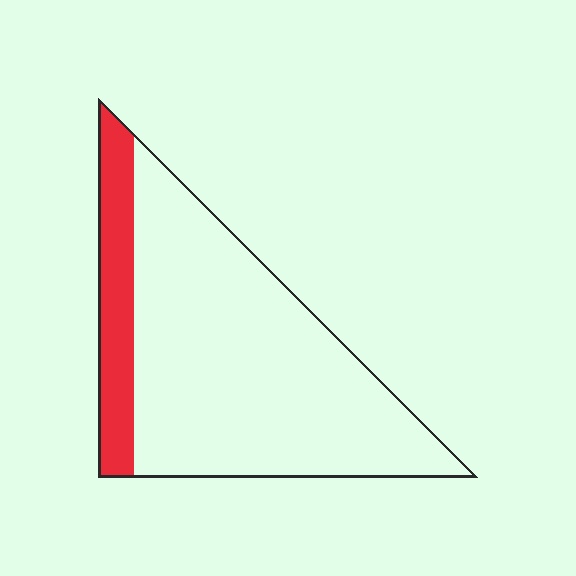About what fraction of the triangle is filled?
About one sixth (1/6).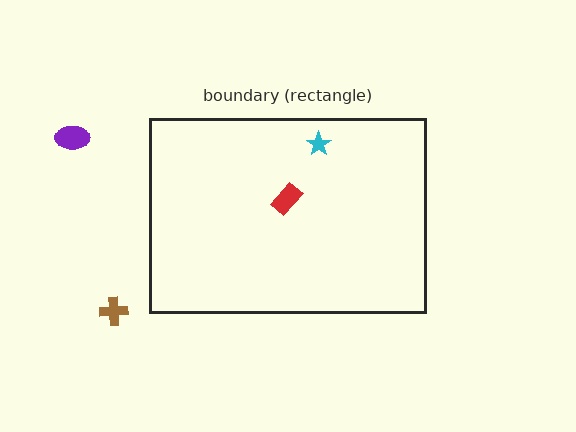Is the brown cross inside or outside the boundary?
Outside.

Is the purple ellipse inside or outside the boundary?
Outside.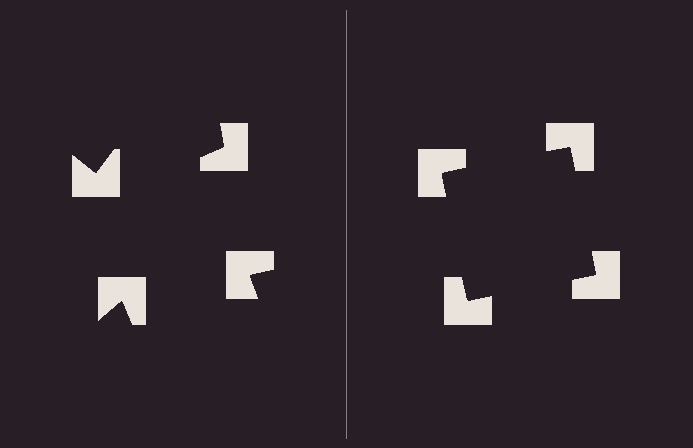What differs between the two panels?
The notched squares are positioned identically on both sides; only the wedge orientations differ. On the right they align to a square; on the left they are misaligned.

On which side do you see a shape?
An illusory square appears on the right side. On the left side the wedge cuts are rotated, so no coherent shape forms.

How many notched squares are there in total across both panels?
8 — 4 on each side.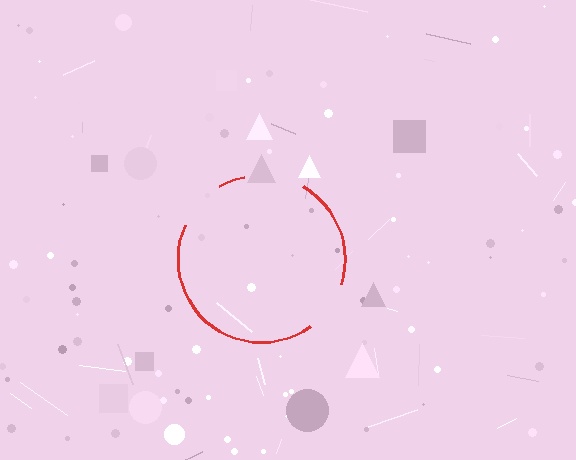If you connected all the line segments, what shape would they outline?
They would outline a circle.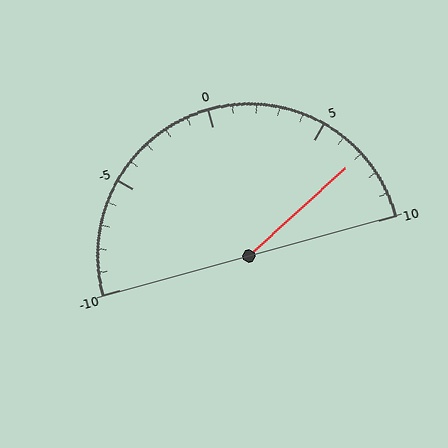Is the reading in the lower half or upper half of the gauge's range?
The reading is in the upper half of the range (-10 to 10).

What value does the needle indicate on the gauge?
The needle indicates approximately 7.